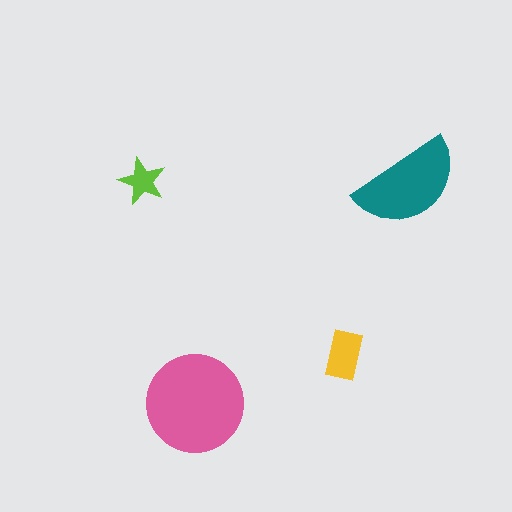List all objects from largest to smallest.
The pink circle, the teal semicircle, the yellow rectangle, the lime star.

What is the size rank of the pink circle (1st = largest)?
1st.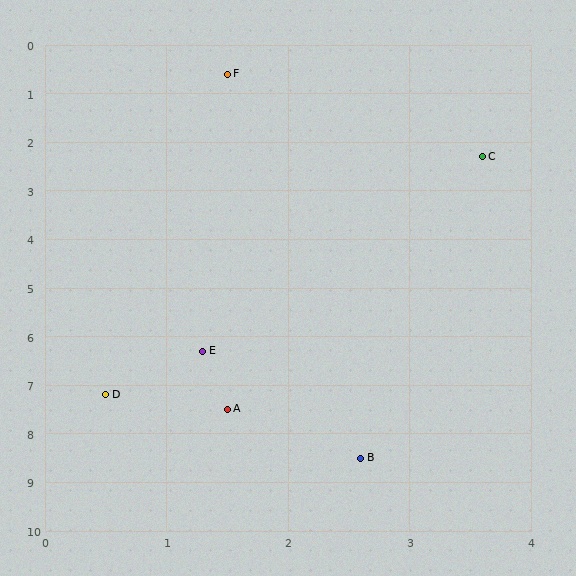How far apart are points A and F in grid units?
Points A and F are about 6.9 grid units apart.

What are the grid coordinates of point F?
Point F is at approximately (1.5, 0.6).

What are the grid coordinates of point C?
Point C is at approximately (3.6, 2.3).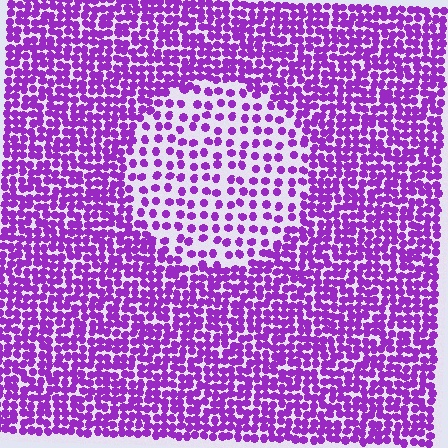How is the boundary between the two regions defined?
The boundary is defined by a change in element density (approximately 2.2x ratio). All elements are the same color, size, and shape.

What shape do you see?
I see a circle.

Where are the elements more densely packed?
The elements are more densely packed outside the circle boundary.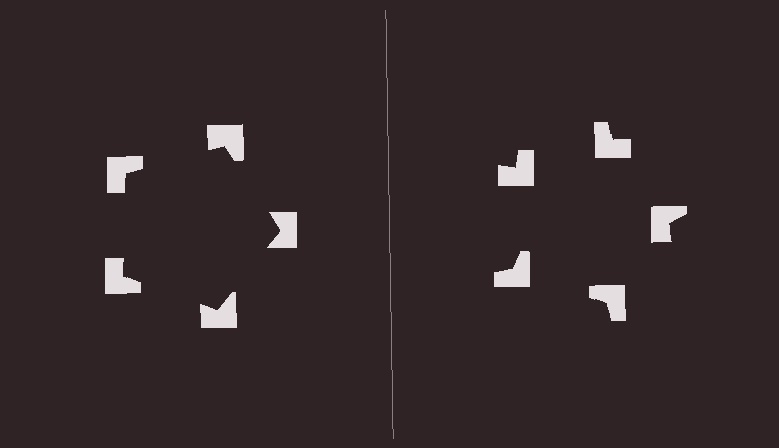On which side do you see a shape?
An illusory pentagon appears on the left side. On the right side the wedge cuts are rotated, so no coherent shape forms.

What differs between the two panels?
The notched squares are positioned identically on both sides; only the wedge orientations differ. On the left they align to a pentagon; on the right they are misaligned.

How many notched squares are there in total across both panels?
10 — 5 on each side.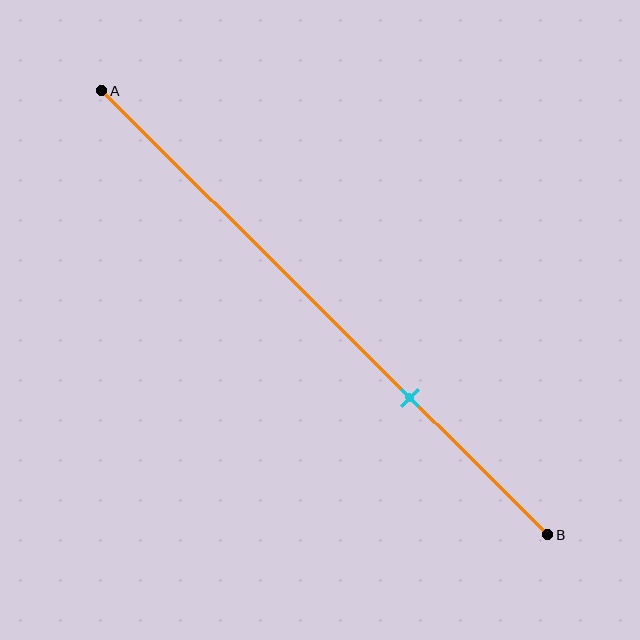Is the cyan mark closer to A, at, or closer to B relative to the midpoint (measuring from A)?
The cyan mark is closer to point B than the midpoint of segment AB.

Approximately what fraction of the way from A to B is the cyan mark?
The cyan mark is approximately 70% of the way from A to B.